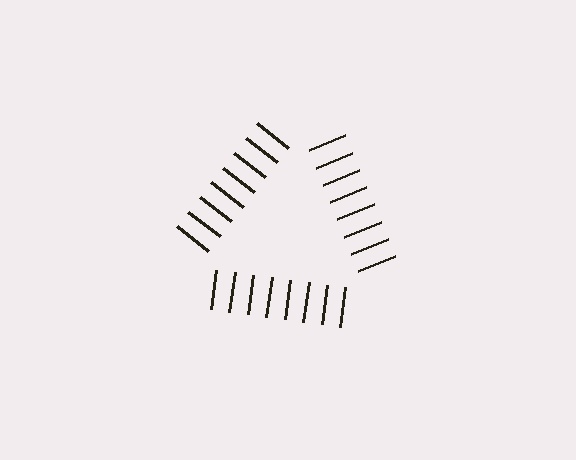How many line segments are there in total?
24 — 8 along each of the 3 edges.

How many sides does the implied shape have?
3 sides — the line-ends trace a triangle.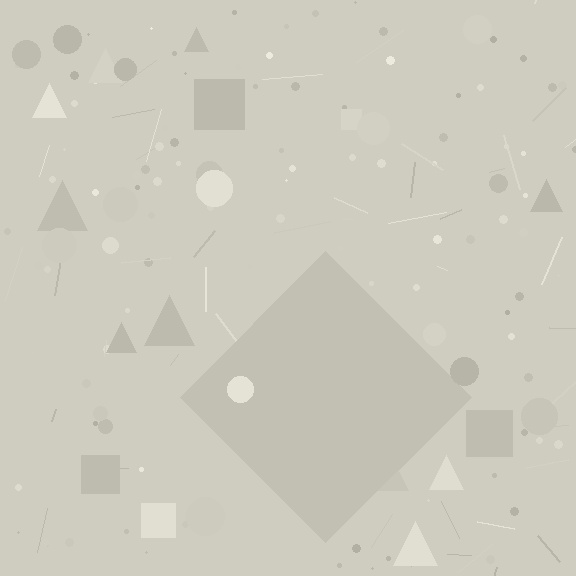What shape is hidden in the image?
A diamond is hidden in the image.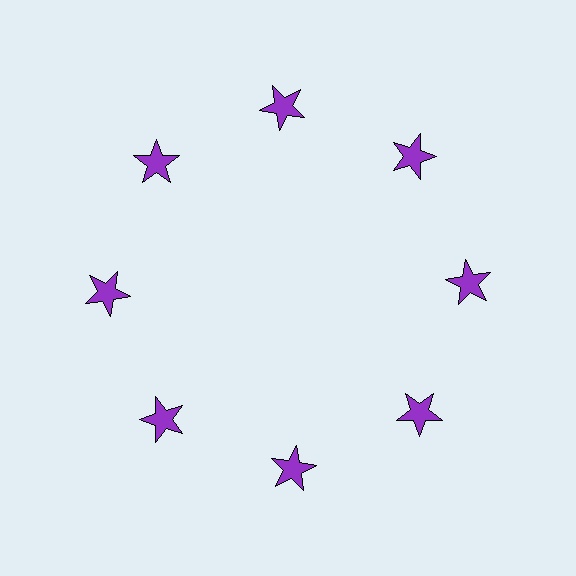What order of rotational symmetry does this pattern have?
This pattern has 8-fold rotational symmetry.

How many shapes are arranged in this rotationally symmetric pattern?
There are 8 shapes, arranged in 8 groups of 1.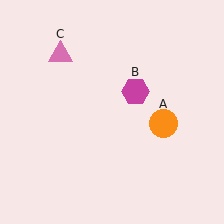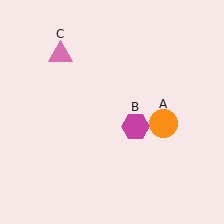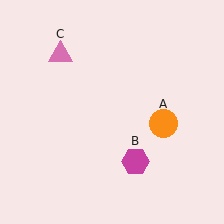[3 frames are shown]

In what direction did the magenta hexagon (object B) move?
The magenta hexagon (object B) moved down.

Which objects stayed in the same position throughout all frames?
Orange circle (object A) and pink triangle (object C) remained stationary.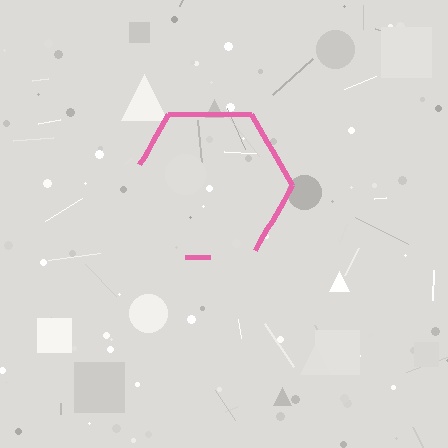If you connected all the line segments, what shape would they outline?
They would outline a hexagon.